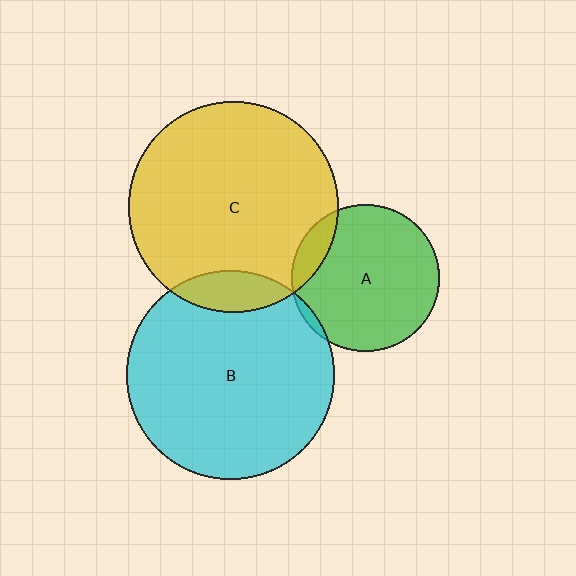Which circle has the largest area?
Circle C (yellow).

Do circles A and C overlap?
Yes.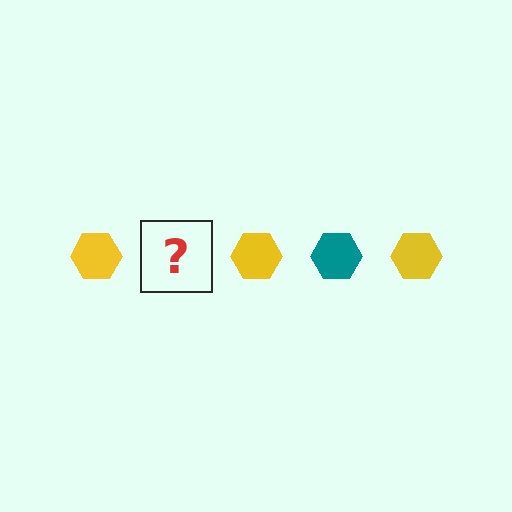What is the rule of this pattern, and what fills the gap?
The rule is that the pattern cycles through yellow, teal hexagons. The gap should be filled with a teal hexagon.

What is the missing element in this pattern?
The missing element is a teal hexagon.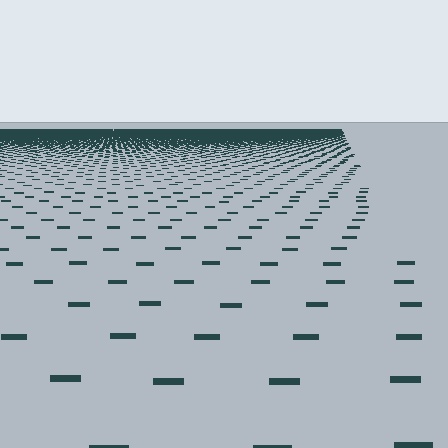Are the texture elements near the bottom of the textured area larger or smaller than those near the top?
Larger. Near the bottom, elements are closer to the viewer and appear at a bigger on-screen size.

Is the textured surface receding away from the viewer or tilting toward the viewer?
The surface is receding away from the viewer. Texture elements get smaller and denser toward the top.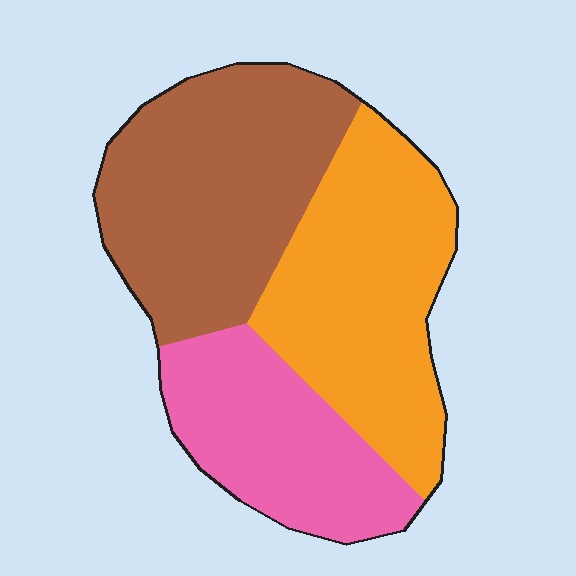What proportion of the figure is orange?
Orange takes up between a quarter and a half of the figure.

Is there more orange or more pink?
Orange.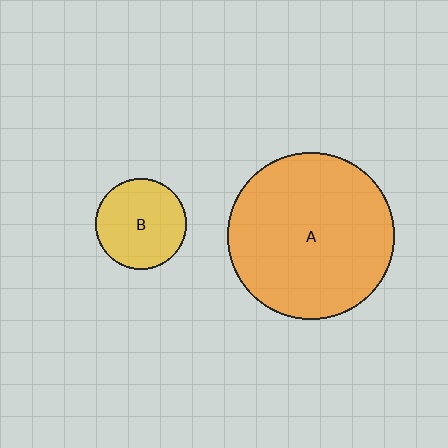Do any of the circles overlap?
No, none of the circles overlap.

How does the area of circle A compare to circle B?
Approximately 3.4 times.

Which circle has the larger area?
Circle A (orange).